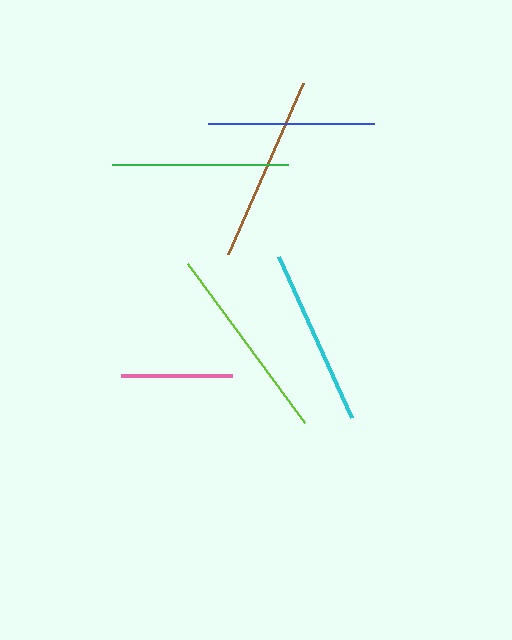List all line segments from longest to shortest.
From longest to shortest: lime, brown, cyan, green, blue, pink.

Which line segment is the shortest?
The pink line is the shortest at approximately 111 pixels.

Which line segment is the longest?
The lime line is the longest at approximately 198 pixels.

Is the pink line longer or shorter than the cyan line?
The cyan line is longer than the pink line.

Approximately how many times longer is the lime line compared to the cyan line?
The lime line is approximately 1.1 times the length of the cyan line.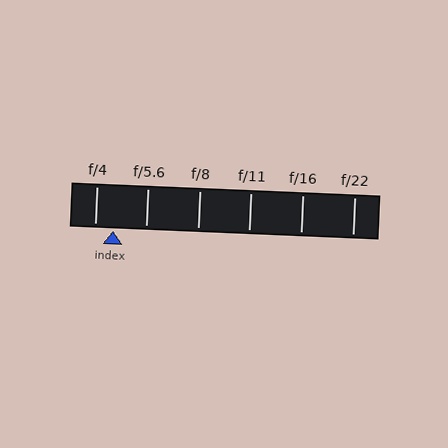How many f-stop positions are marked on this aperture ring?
There are 6 f-stop positions marked.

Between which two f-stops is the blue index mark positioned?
The index mark is between f/4 and f/5.6.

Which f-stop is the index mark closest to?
The index mark is closest to f/4.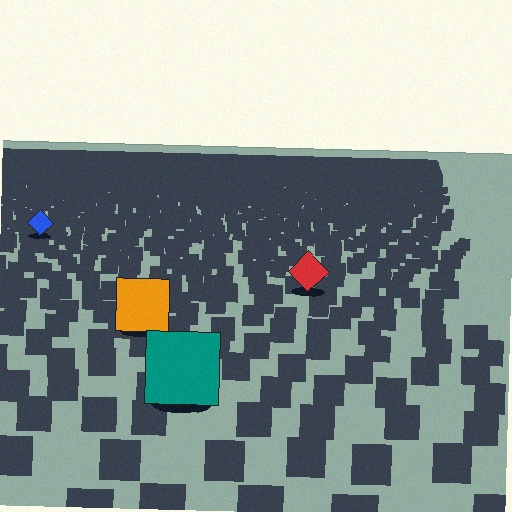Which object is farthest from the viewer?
The blue diamond is farthest from the viewer. It appears smaller and the ground texture around it is denser.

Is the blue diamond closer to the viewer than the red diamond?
No. The red diamond is closer — you can tell from the texture gradient: the ground texture is coarser near it.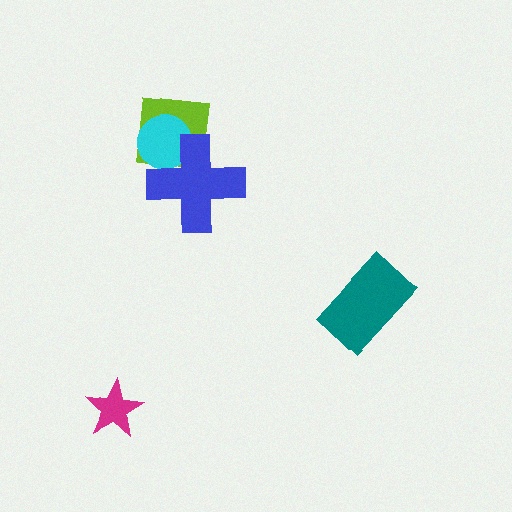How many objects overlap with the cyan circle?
2 objects overlap with the cyan circle.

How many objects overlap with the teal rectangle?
0 objects overlap with the teal rectangle.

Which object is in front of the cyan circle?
The blue cross is in front of the cyan circle.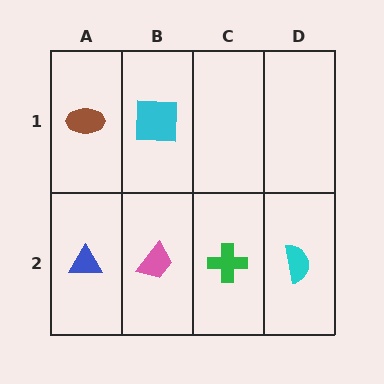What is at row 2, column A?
A blue triangle.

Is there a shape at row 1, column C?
No, that cell is empty.